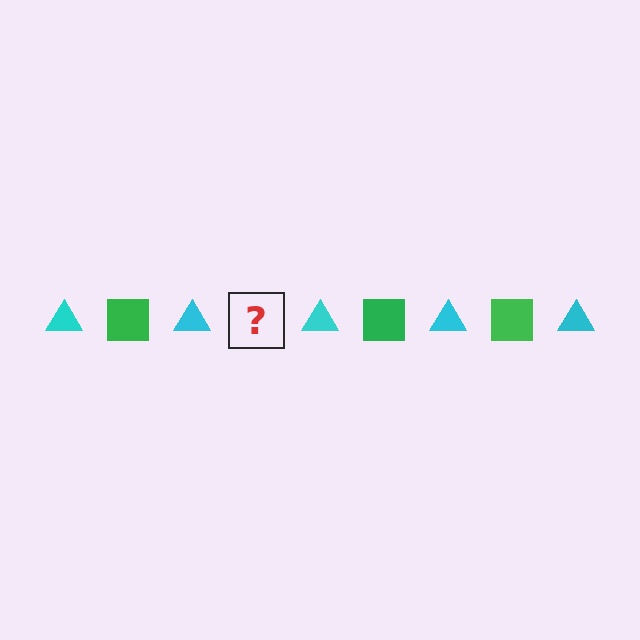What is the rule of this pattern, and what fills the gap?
The rule is that the pattern alternates between cyan triangle and green square. The gap should be filled with a green square.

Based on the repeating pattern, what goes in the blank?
The blank should be a green square.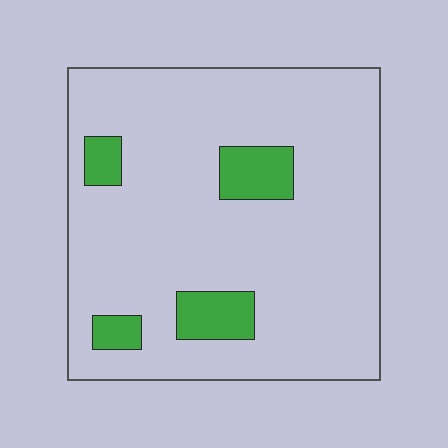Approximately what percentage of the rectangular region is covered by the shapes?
Approximately 10%.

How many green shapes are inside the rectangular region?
4.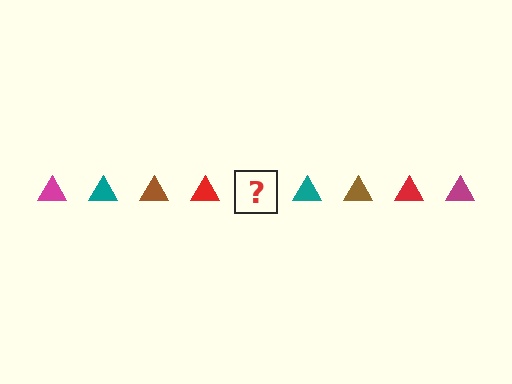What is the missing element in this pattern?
The missing element is a magenta triangle.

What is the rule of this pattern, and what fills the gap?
The rule is that the pattern cycles through magenta, teal, brown, red triangles. The gap should be filled with a magenta triangle.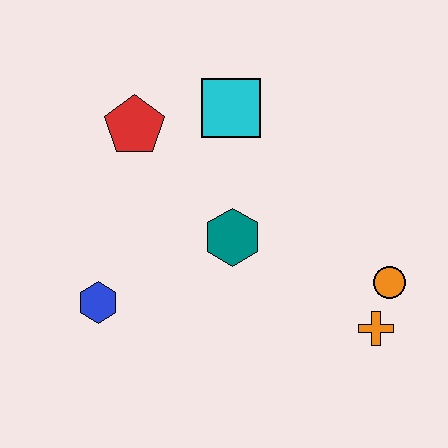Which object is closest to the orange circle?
The orange cross is closest to the orange circle.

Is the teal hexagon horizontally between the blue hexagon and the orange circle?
Yes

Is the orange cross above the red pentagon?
No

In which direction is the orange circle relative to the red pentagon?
The orange circle is to the right of the red pentagon.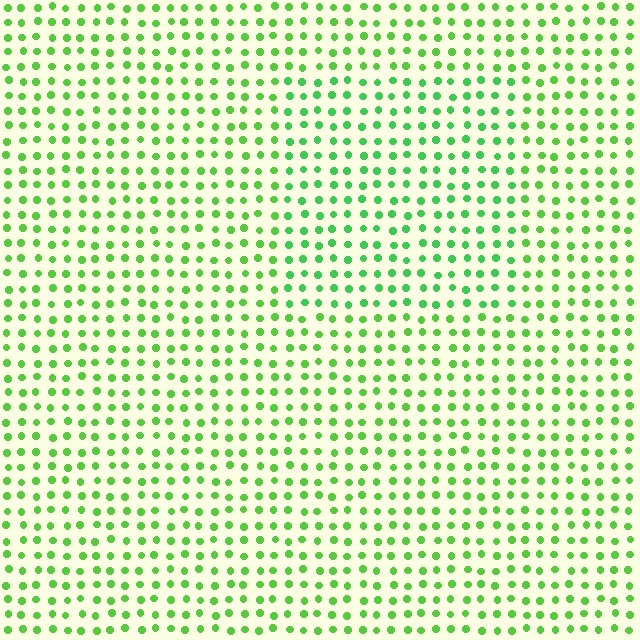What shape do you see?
I see a rectangle.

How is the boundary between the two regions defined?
The boundary is defined purely by a slight shift in hue (about 19 degrees). Spacing, size, and orientation are identical on both sides.